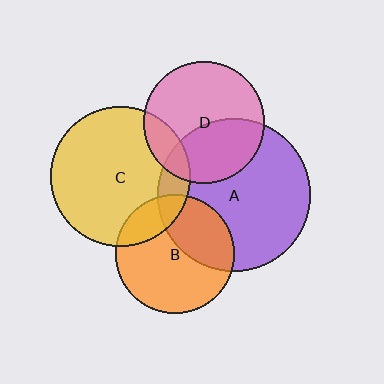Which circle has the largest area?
Circle A (purple).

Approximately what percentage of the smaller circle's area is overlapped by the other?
Approximately 40%.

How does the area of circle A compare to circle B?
Approximately 1.7 times.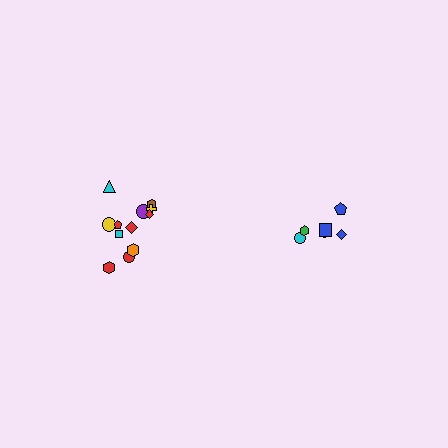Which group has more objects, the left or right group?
The left group.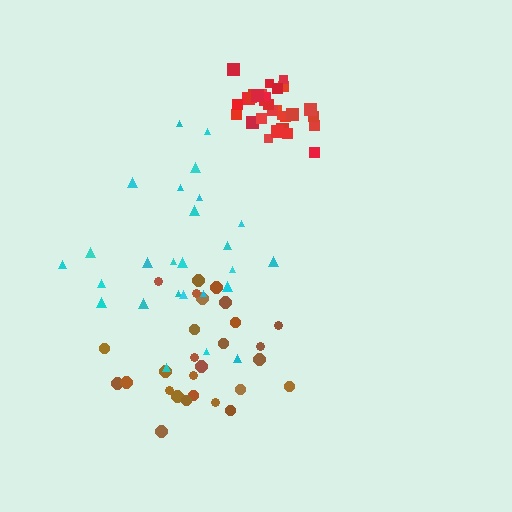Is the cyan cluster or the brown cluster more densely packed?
Brown.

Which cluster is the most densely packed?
Red.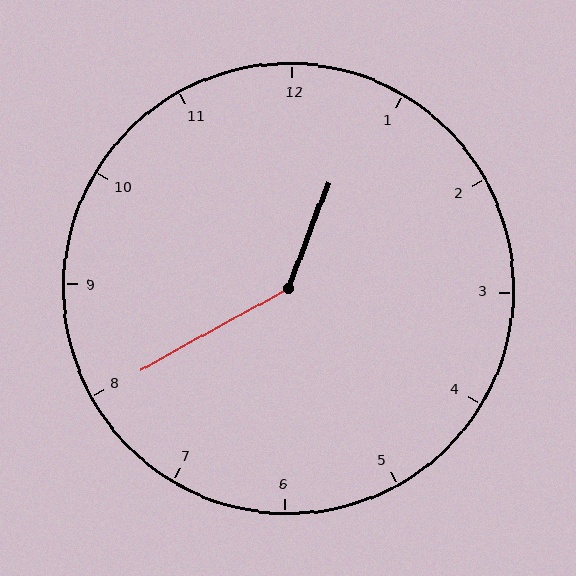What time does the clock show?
12:40.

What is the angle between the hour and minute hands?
Approximately 140 degrees.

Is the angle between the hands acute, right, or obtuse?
It is obtuse.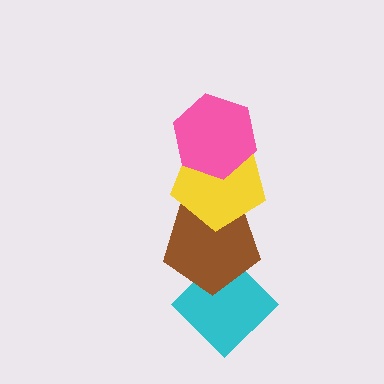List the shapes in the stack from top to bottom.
From top to bottom: the pink hexagon, the yellow pentagon, the brown pentagon, the cyan diamond.